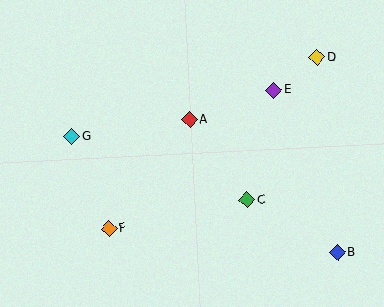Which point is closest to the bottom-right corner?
Point B is closest to the bottom-right corner.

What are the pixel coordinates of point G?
Point G is at (72, 137).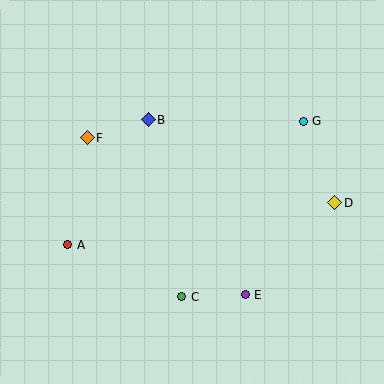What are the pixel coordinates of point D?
Point D is at (335, 203).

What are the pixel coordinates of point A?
Point A is at (68, 245).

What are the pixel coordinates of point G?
Point G is at (303, 121).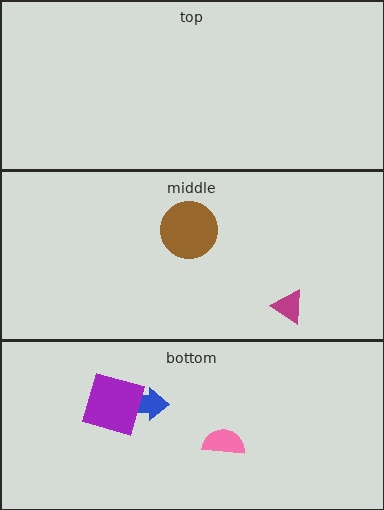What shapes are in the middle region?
The brown circle, the magenta triangle.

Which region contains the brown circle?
The middle region.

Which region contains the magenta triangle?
The middle region.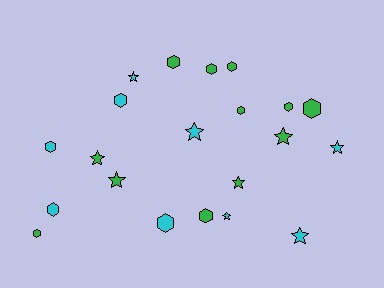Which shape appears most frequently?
Hexagon, with 12 objects.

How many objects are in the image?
There are 21 objects.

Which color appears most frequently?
Green, with 12 objects.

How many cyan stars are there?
There are 5 cyan stars.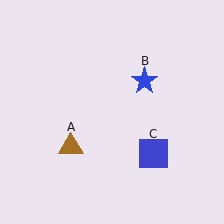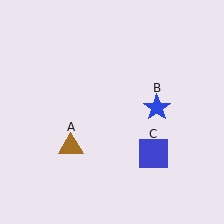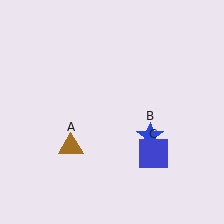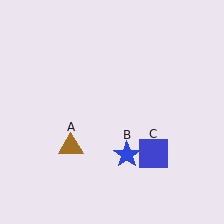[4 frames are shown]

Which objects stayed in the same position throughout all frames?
Brown triangle (object A) and blue square (object C) remained stationary.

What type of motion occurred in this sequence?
The blue star (object B) rotated clockwise around the center of the scene.